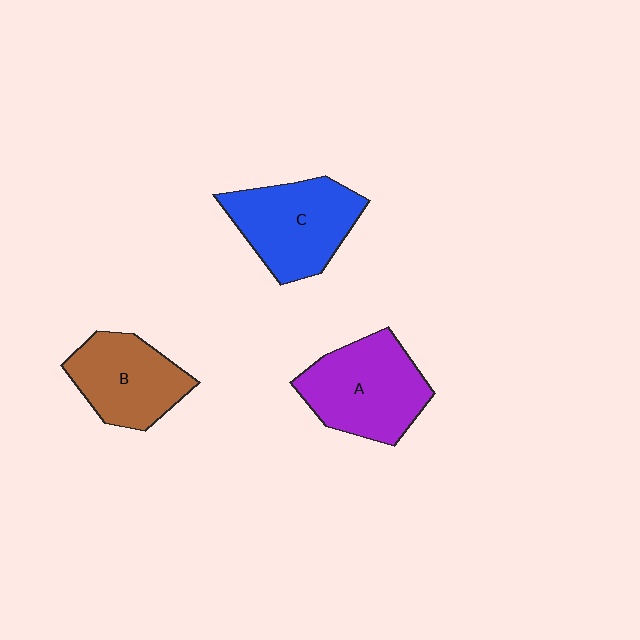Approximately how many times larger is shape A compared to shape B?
Approximately 1.2 times.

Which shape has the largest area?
Shape A (purple).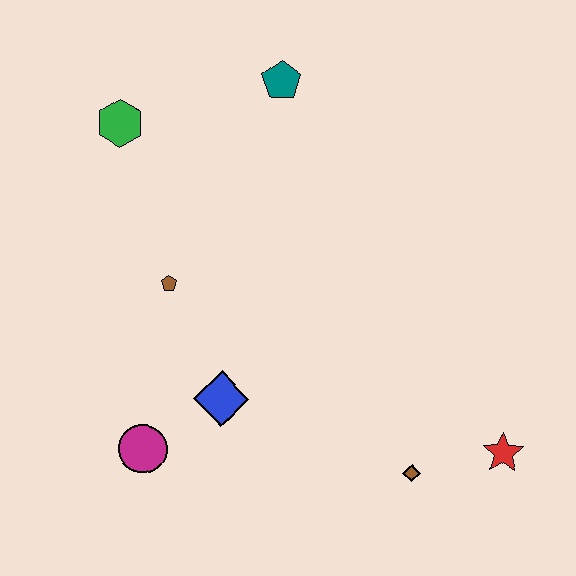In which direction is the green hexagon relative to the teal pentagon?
The green hexagon is to the left of the teal pentagon.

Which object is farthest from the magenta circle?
The teal pentagon is farthest from the magenta circle.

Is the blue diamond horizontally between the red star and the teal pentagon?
No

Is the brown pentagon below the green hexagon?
Yes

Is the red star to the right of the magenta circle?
Yes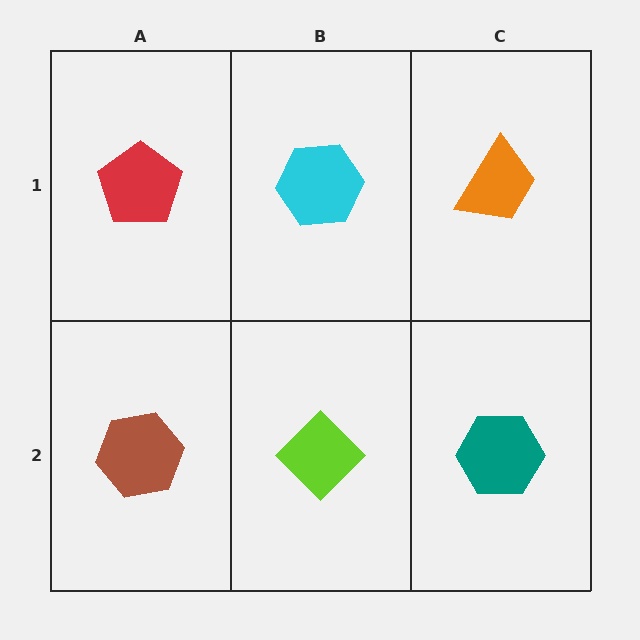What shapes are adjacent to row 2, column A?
A red pentagon (row 1, column A), a lime diamond (row 2, column B).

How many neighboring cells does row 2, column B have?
3.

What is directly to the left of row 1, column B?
A red pentagon.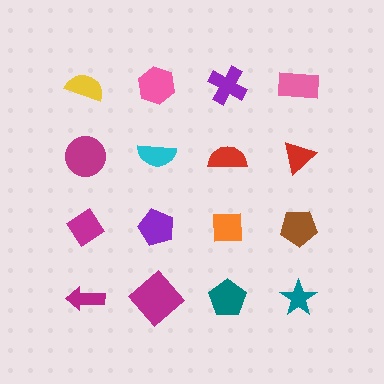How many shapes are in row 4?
4 shapes.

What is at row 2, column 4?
A red triangle.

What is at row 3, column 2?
A purple pentagon.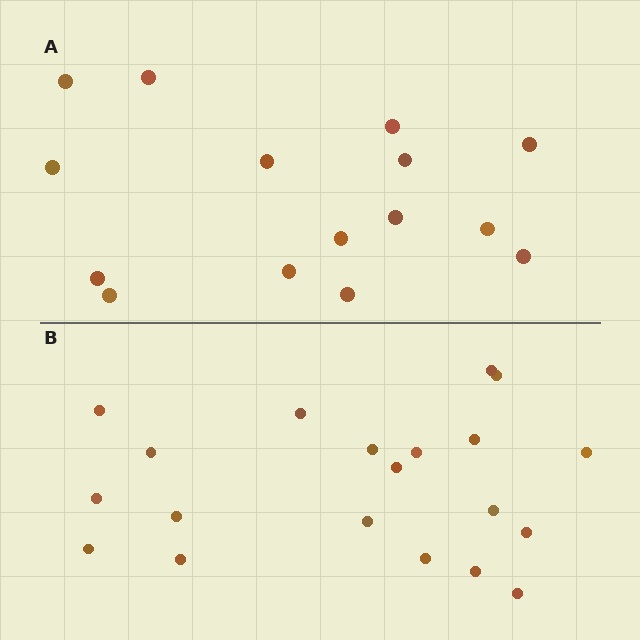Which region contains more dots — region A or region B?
Region B (the bottom region) has more dots.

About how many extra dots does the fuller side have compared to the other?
Region B has about 5 more dots than region A.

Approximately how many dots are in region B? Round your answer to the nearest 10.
About 20 dots.